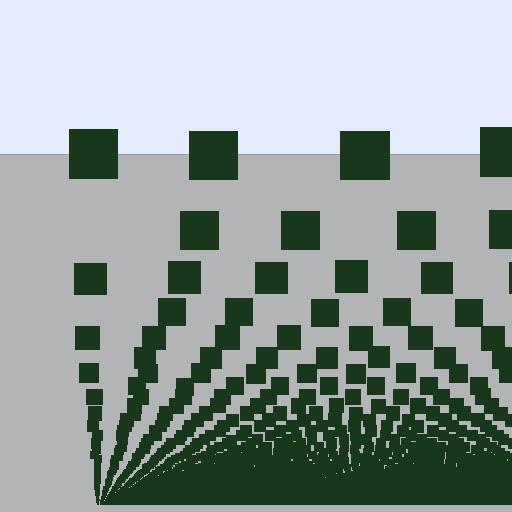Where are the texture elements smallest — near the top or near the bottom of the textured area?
Near the bottom.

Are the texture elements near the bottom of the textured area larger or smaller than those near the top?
Smaller. The gradient is inverted — elements near the bottom are smaller and denser.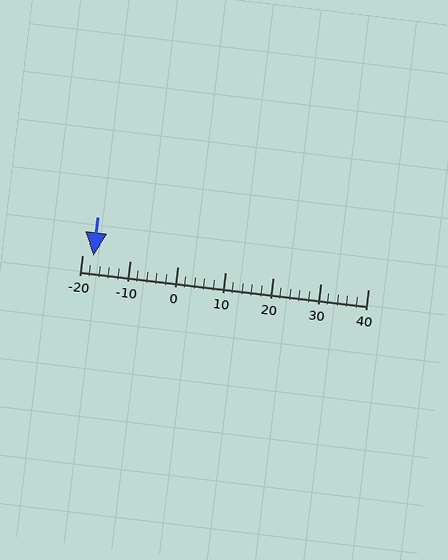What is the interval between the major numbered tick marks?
The major tick marks are spaced 10 units apart.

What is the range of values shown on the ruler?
The ruler shows values from -20 to 40.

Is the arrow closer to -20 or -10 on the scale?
The arrow is closer to -20.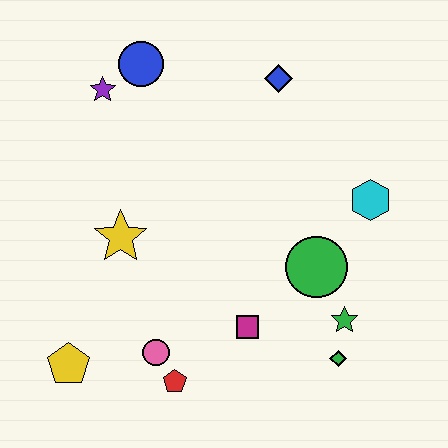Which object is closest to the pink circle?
The red pentagon is closest to the pink circle.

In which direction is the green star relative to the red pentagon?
The green star is to the right of the red pentagon.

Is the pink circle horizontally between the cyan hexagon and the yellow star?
Yes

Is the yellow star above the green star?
Yes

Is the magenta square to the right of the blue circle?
Yes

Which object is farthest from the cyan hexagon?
The yellow pentagon is farthest from the cyan hexagon.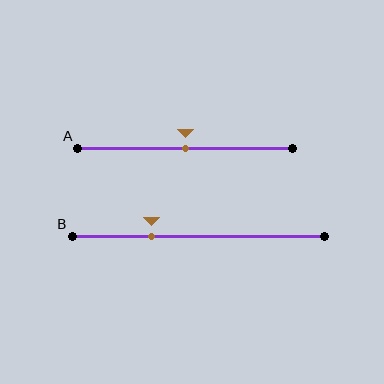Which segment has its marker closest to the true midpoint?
Segment A has its marker closest to the true midpoint.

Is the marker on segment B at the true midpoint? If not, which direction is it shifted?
No, the marker on segment B is shifted to the left by about 19% of the segment length.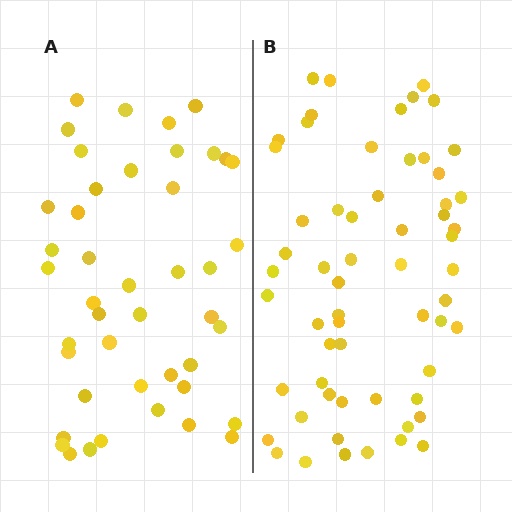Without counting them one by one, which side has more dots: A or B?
Region B (the right region) has more dots.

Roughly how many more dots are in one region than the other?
Region B has approximately 15 more dots than region A.